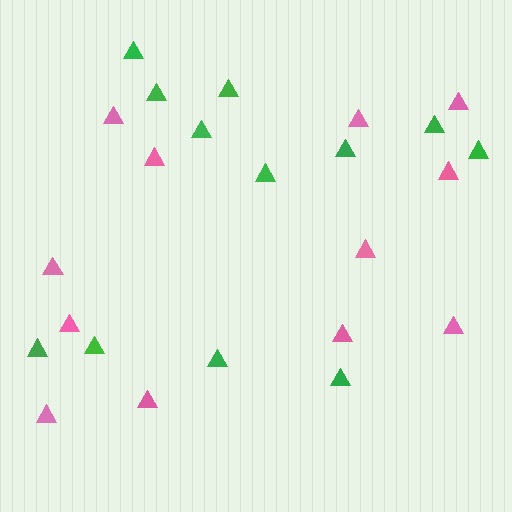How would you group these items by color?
There are 2 groups: one group of green triangles (12) and one group of pink triangles (12).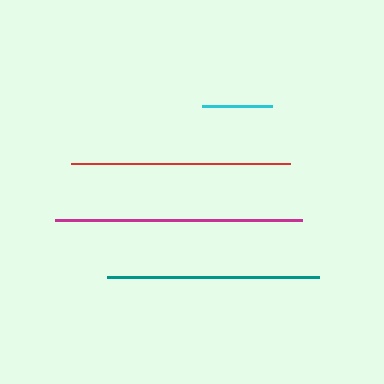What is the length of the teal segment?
The teal segment is approximately 213 pixels long.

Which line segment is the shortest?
The cyan line is the shortest at approximately 70 pixels.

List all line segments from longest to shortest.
From longest to shortest: magenta, red, teal, cyan.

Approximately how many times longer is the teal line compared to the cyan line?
The teal line is approximately 3.1 times the length of the cyan line.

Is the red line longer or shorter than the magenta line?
The magenta line is longer than the red line.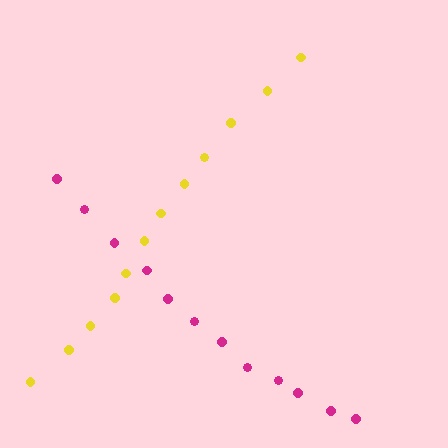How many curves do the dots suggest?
There are 2 distinct paths.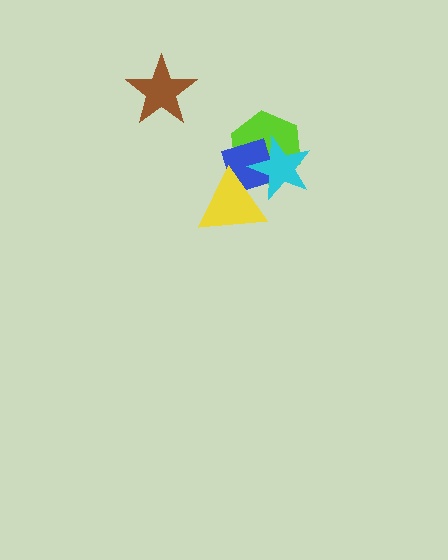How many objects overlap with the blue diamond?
3 objects overlap with the blue diamond.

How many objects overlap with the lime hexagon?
3 objects overlap with the lime hexagon.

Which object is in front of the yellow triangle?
The cyan star is in front of the yellow triangle.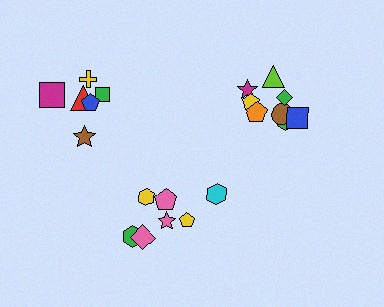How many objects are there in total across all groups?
There are 21 objects.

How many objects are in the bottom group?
There are 7 objects.